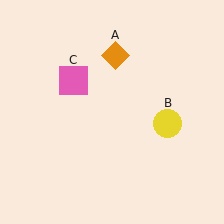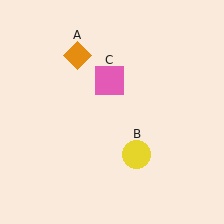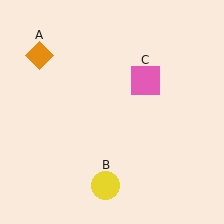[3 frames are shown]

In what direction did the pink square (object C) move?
The pink square (object C) moved right.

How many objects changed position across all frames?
3 objects changed position: orange diamond (object A), yellow circle (object B), pink square (object C).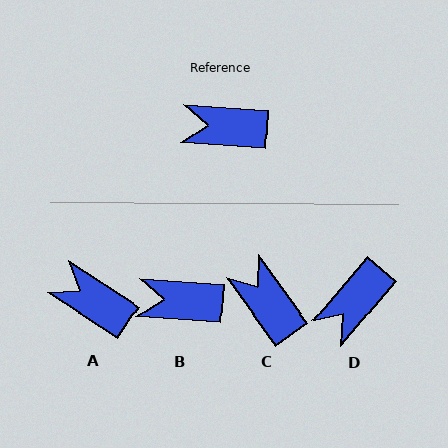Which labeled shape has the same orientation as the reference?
B.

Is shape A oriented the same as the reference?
No, it is off by about 29 degrees.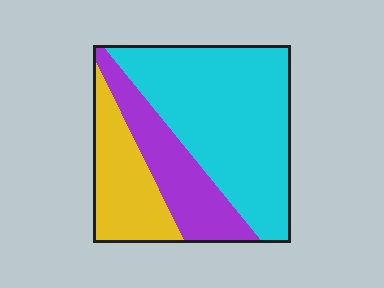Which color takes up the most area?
Cyan, at roughly 55%.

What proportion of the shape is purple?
Purple takes up between a sixth and a third of the shape.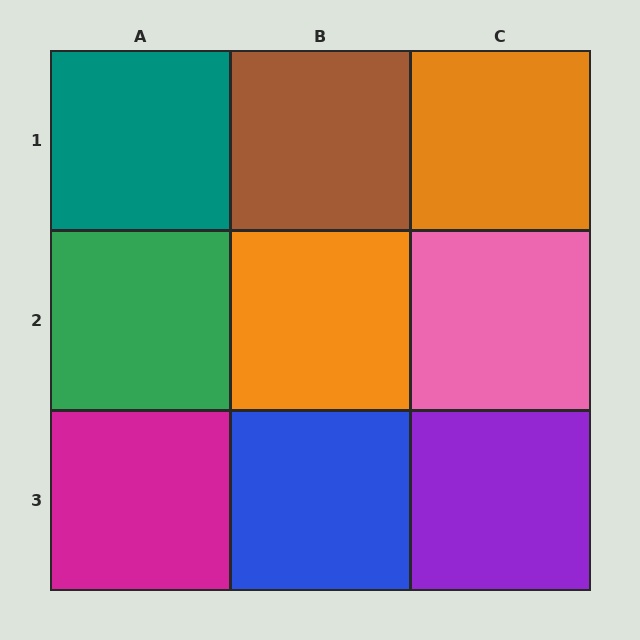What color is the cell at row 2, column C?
Pink.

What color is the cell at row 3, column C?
Purple.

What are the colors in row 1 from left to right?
Teal, brown, orange.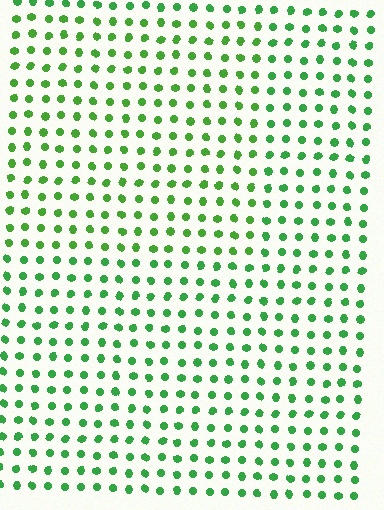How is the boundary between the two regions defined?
The boundary is defined purely by a slight shift in hue (about 19 degrees). Spacing, size, and orientation are identical on both sides.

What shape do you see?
I see a rectangle.